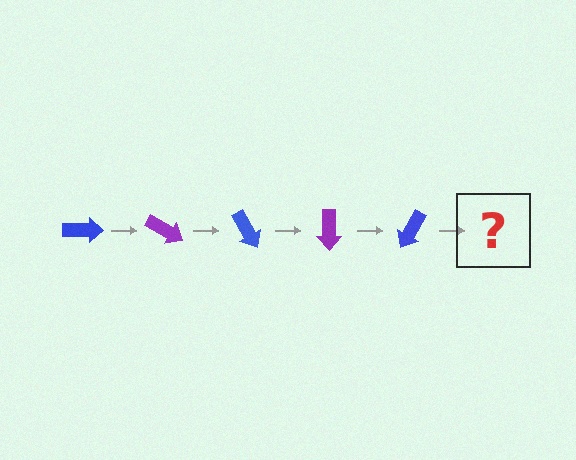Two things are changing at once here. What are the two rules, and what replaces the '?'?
The two rules are that it rotates 30 degrees each step and the color cycles through blue and purple. The '?' should be a purple arrow, rotated 150 degrees from the start.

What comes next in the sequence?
The next element should be a purple arrow, rotated 150 degrees from the start.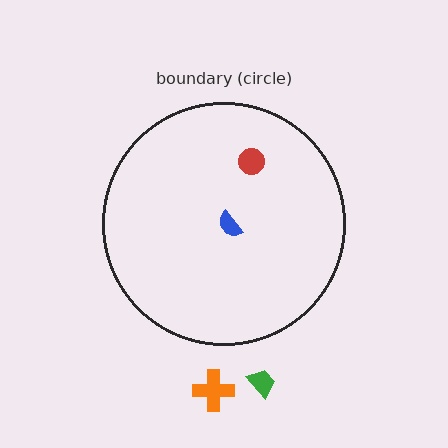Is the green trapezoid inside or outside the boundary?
Outside.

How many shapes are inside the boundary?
2 inside, 2 outside.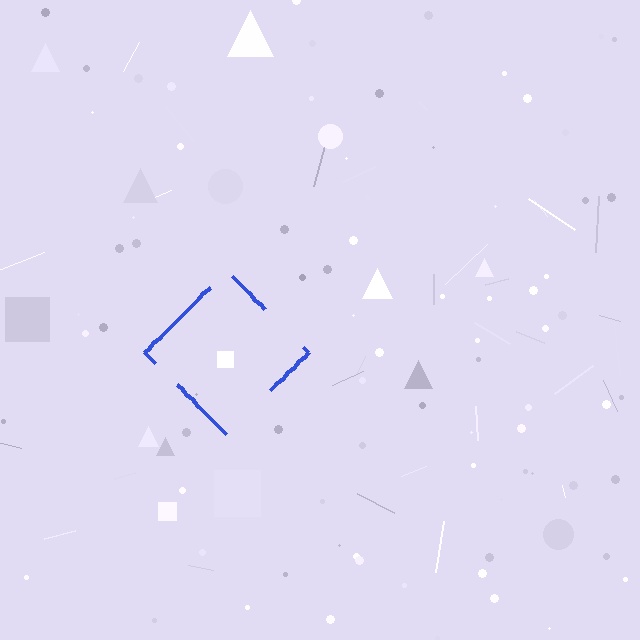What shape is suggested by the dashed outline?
The dashed outline suggests a diamond.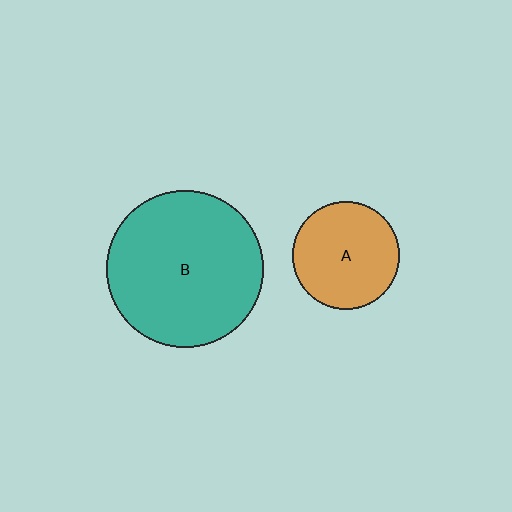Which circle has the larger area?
Circle B (teal).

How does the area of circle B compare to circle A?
Approximately 2.1 times.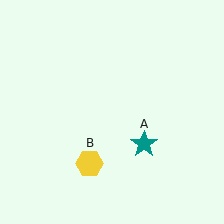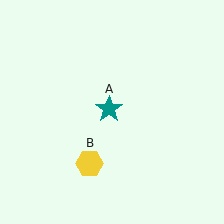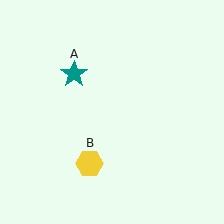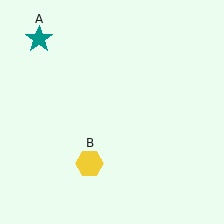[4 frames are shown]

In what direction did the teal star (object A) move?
The teal star (object A) moved up and to the left.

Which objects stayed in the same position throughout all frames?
Yellow hexagon (object B) remained stationary.